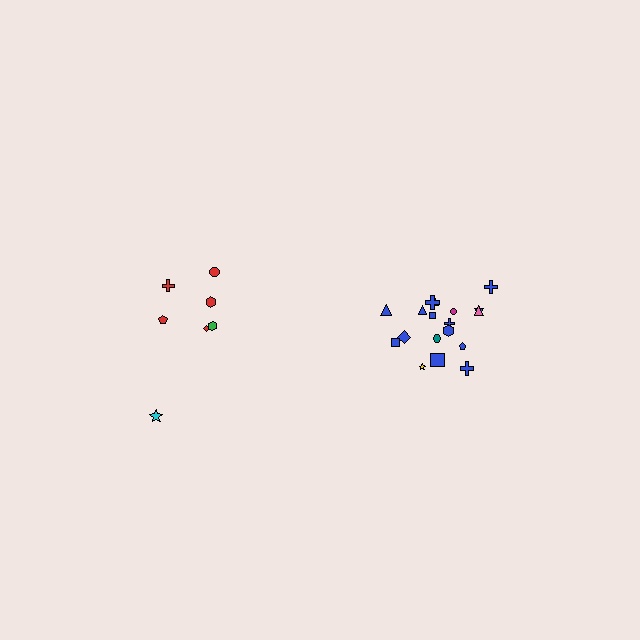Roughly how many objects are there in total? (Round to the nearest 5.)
Roughly 25 objects in total.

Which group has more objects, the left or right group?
The right group.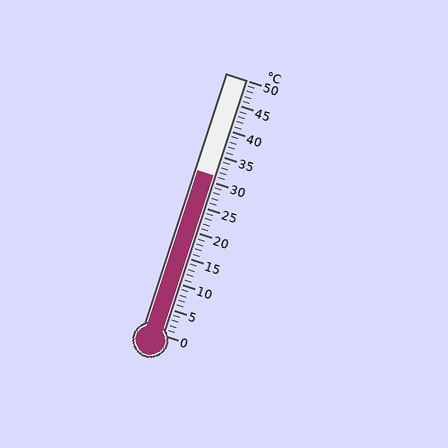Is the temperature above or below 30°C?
The temperature is above 30°C.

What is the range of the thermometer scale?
The thermometer scale ranges from 0°C to 50°C.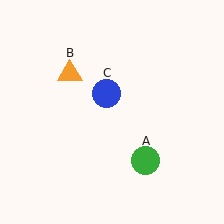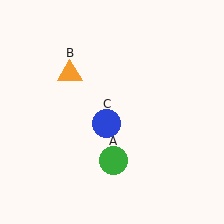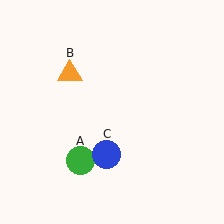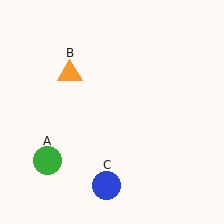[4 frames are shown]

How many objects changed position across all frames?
2 objects changed position: green circle (object A), blue circle (object C).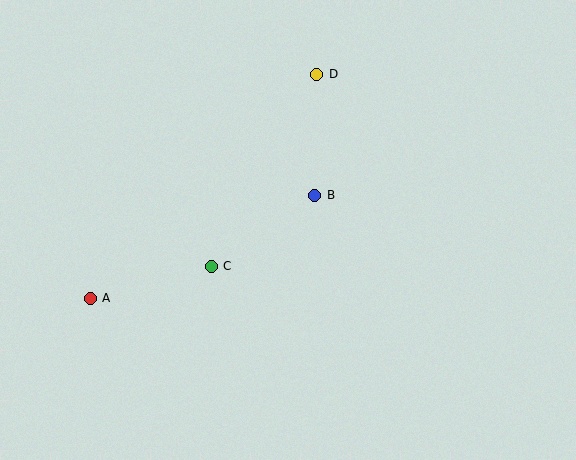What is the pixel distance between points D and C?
The distance between D and C is 219 pixels.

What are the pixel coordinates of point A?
Point A is at (90, 298).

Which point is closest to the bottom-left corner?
Point A is closest to the bottom-left corner.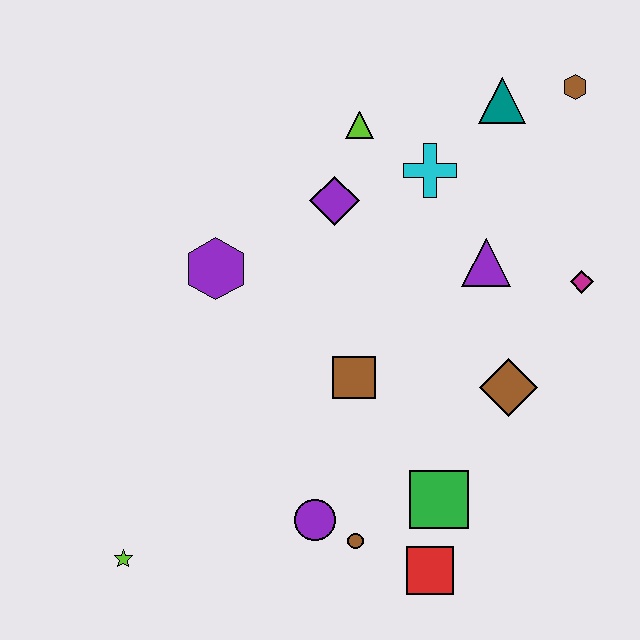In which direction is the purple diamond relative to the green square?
The purple diamond is above the green square.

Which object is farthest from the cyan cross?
The lime star is farthest from the cyan cross.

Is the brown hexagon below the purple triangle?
No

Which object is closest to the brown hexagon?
The teal triangle is closest to the brown hexagon.